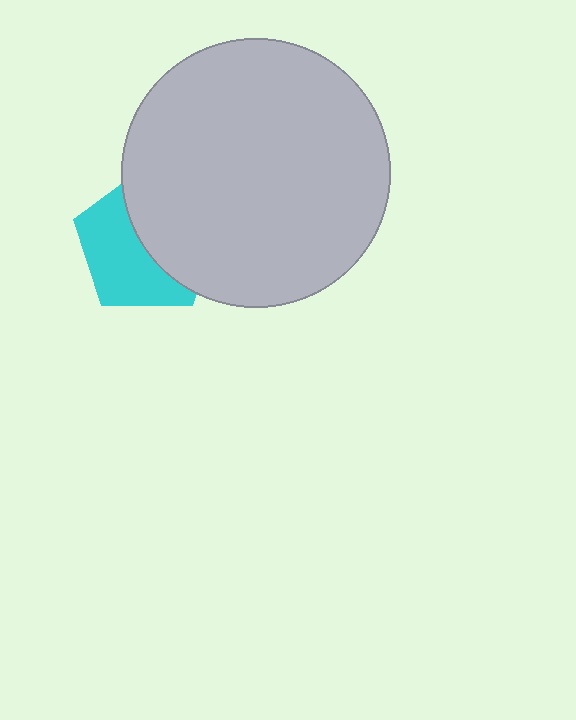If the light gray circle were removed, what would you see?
You would see the complete cyan pentagon.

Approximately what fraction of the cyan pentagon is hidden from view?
Roughly 50% of the cyan pentagon is hidden behind the light gray circle.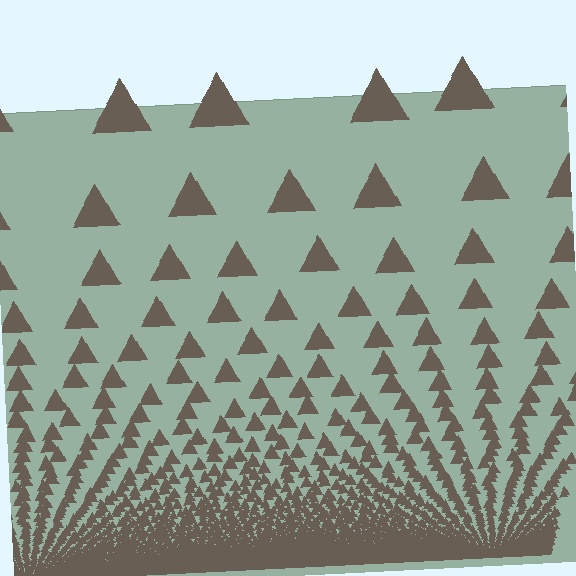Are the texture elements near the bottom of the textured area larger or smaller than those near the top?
Smaller. The gradient is inverted — elements near the bottom are smaller and denser.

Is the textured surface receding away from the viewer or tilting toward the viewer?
The surface appears to tilt toward the viewer. Texture elements get larger and sparser toward the top.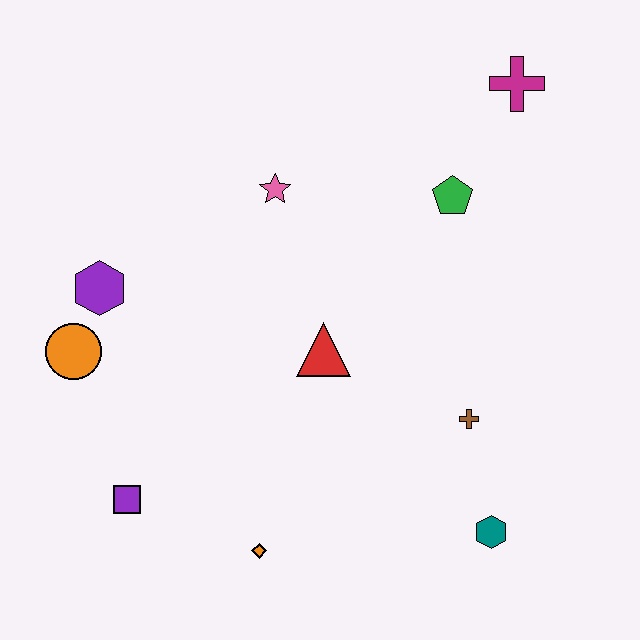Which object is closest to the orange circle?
The purple hexagon is closest to the orange circle.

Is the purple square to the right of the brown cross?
No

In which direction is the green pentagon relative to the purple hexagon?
The green pentagon is to the right of the purple hexagon.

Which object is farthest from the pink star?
The teal hexagon is farthest from the pink star.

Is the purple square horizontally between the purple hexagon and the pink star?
Yes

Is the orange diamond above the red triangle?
No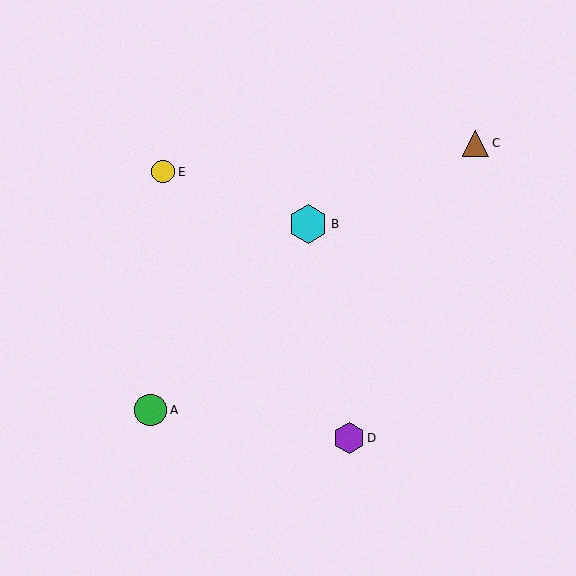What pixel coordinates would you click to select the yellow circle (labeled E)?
Click at (163, 172) to select the yellow circle E.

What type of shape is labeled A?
Shape A is a green circle.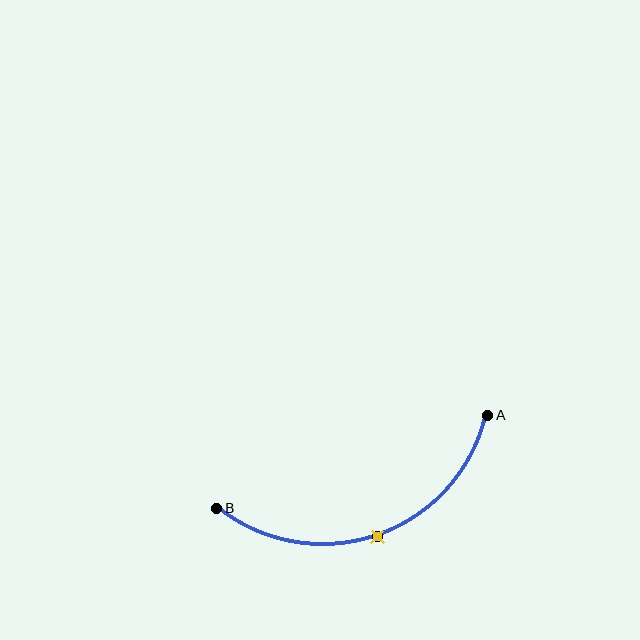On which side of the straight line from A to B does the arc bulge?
The arc bulges below the straight line connecting A and B.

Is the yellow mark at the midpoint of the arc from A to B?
Yes. The yellow mark lies on the arc at equal arc-length from both A and B — it is the arc midpoint.